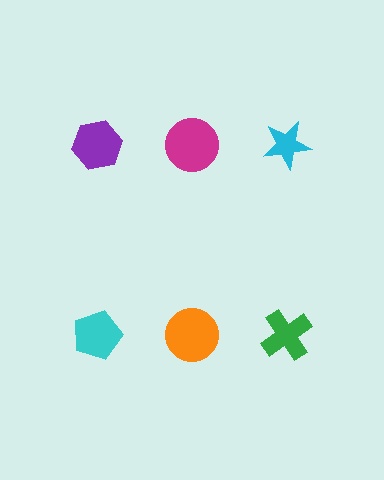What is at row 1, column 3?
A cyan star.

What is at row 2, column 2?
An orange circle.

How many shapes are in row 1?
3 shapes.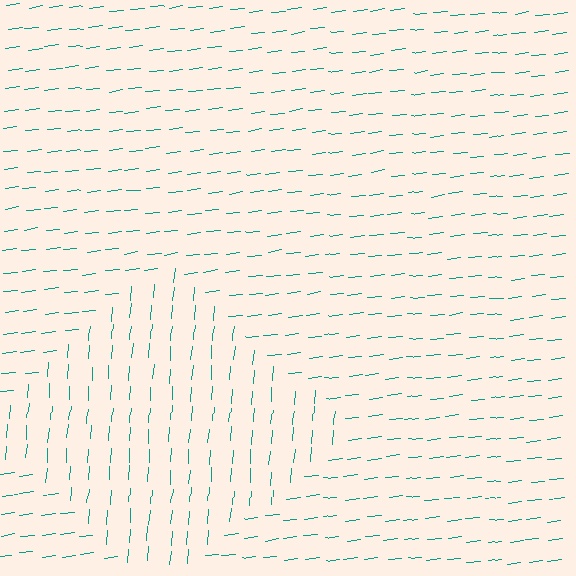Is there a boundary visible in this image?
Yes, there is a texture boundary formed by a change in line orientation.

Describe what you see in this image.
The image is filled with small teal line segments. A diamond region in the image has lines oriented differently from the surrounding lines, creating a visible texture boundary.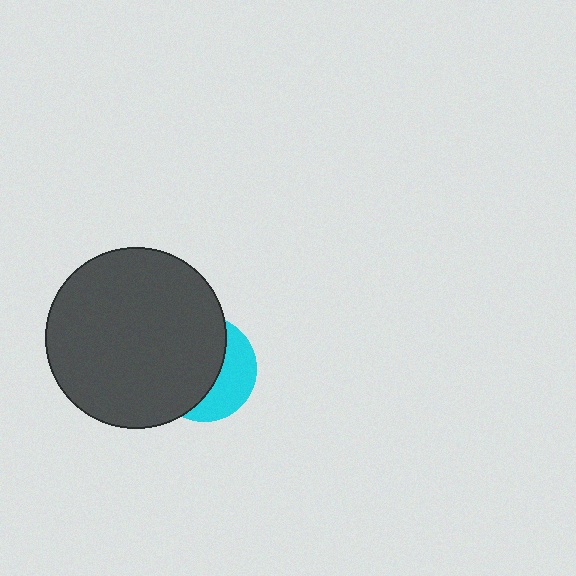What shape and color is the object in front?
The object in front is a dark gray circle.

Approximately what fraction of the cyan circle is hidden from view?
Roughly 62% of the cyan circle is hidden behind the dark gray circle.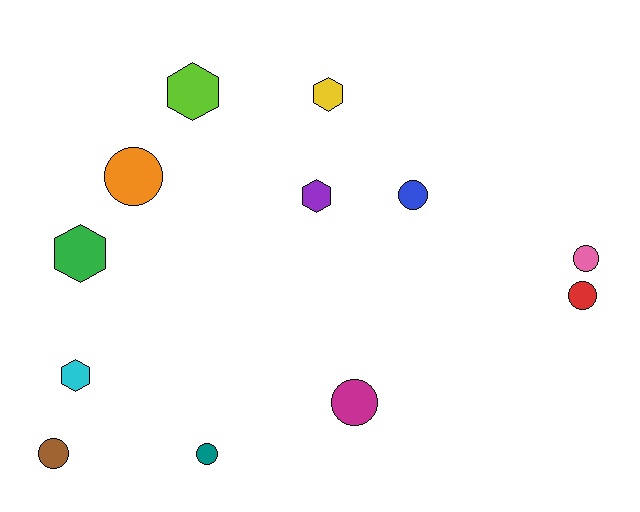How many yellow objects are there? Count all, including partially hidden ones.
There is 1 yellow object.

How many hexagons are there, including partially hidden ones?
There are 5 hexagons.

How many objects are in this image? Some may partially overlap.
There are 12 objects.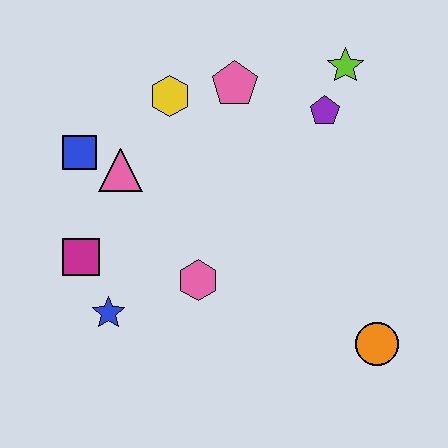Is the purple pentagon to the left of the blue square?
No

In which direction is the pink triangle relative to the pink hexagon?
The pink triangle is above the pink hexagon.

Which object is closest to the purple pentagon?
The lime star is closest to the purple pentagon.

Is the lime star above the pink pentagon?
Yes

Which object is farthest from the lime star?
The blue star is farthest from the lime star.